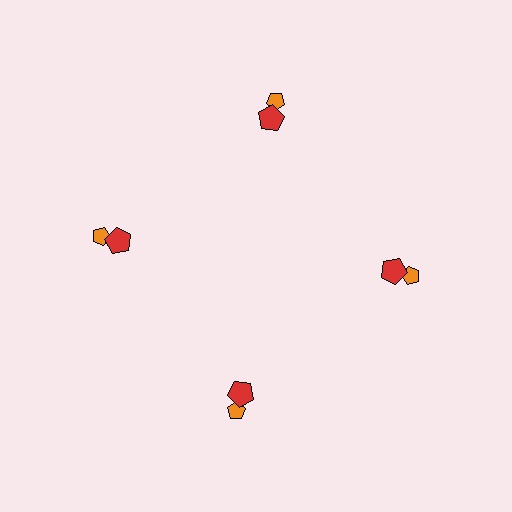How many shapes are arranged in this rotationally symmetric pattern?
There are 8 shapes, arranged in 4 groups of 2.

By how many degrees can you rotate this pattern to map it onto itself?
The pattern maps onto itself every 90 degrees of rotation.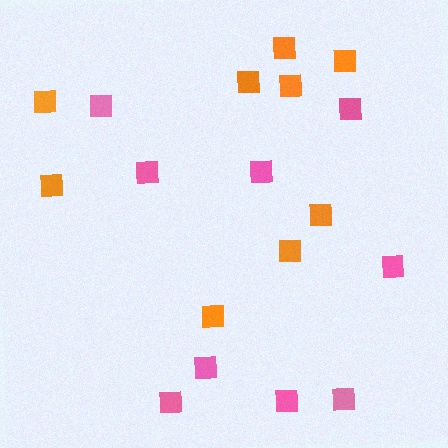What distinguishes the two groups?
There are 2 groups: one group of orange squares (9) and one group of pink squares (9).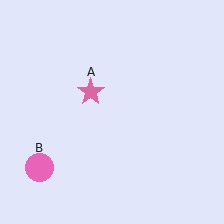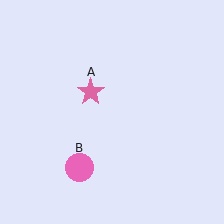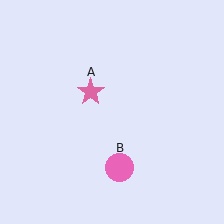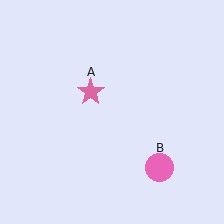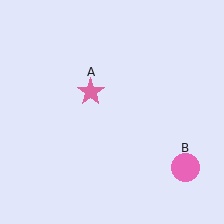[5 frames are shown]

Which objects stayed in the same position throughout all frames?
Pink star (object A) remained stationary.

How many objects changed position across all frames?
1 object changed position: pink circle (object B).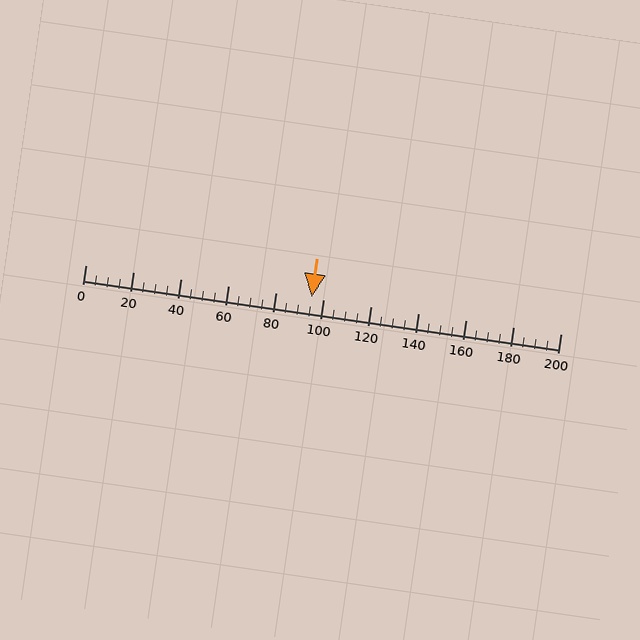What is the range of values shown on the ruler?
The ruler shows values from 0 to 200.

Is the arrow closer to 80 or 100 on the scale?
The arrow is closer to 100.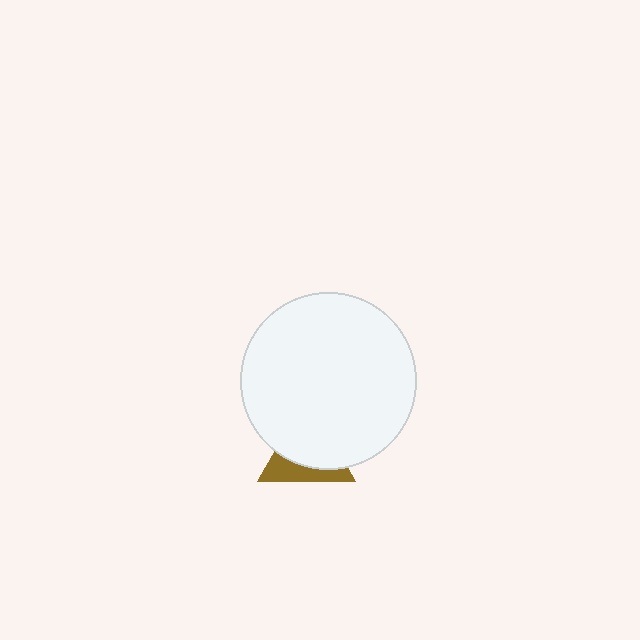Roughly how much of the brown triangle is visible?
A small part of it is visible (roughly 35%).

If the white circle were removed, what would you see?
You would see the complete brown triangle.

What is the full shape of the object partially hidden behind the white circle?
The partially hidden object is a brown triangle.